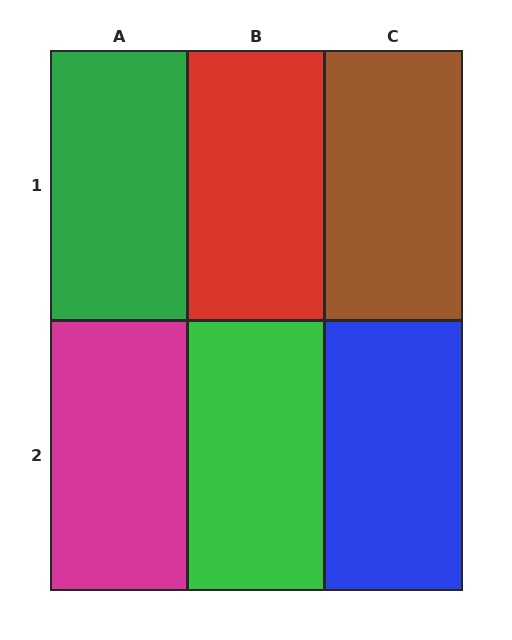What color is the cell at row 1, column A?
Green.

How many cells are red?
1 cell is red.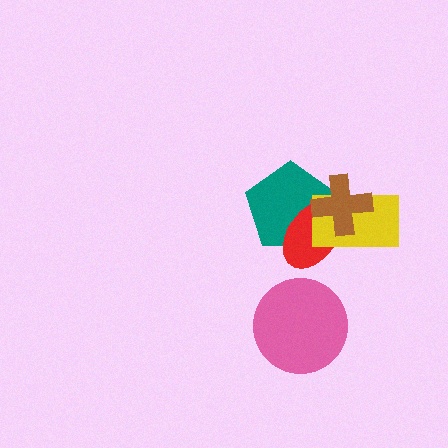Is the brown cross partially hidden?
No, no other shape covers it.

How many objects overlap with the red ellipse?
3 objects overlap with the red ellipse.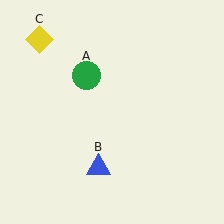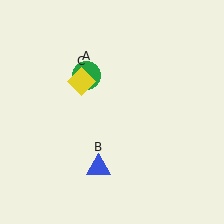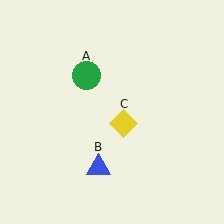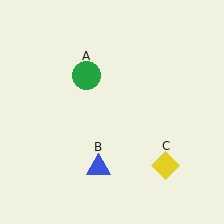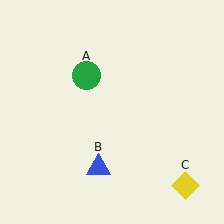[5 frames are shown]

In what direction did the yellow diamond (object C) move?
The yellow diamond (object C) moved down and to the right.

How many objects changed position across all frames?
1 object changed position: yellow diamond (object C).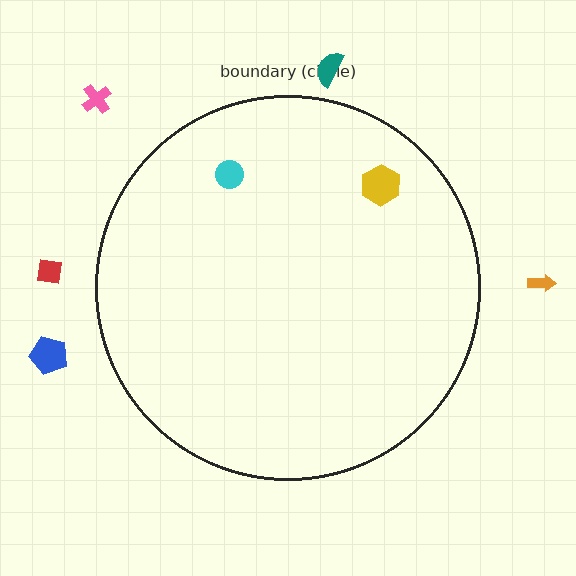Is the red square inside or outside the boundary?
Outside.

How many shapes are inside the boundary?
2 inside, 5 outside.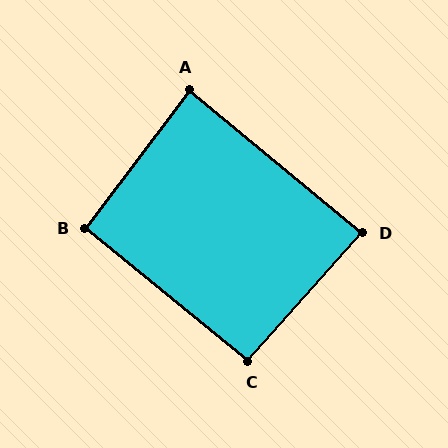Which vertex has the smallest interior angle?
A, at approximately 87 degrees.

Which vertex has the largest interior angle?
C, at approximately 93 degrees.